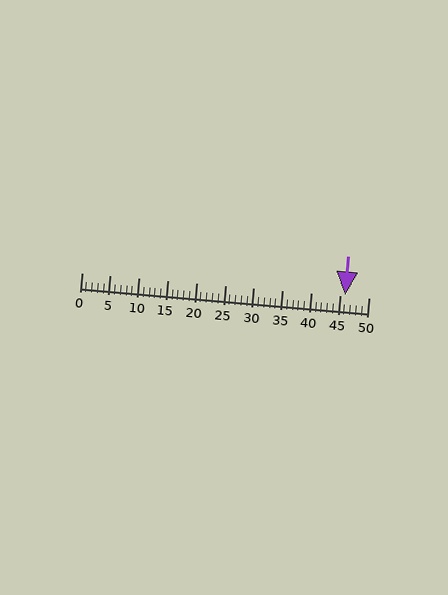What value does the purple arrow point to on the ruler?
The purple arrow points to approximately 46.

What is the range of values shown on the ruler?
The ruler shows values from 0 to 50.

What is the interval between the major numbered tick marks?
The major tick marks are spaced 5 units apart.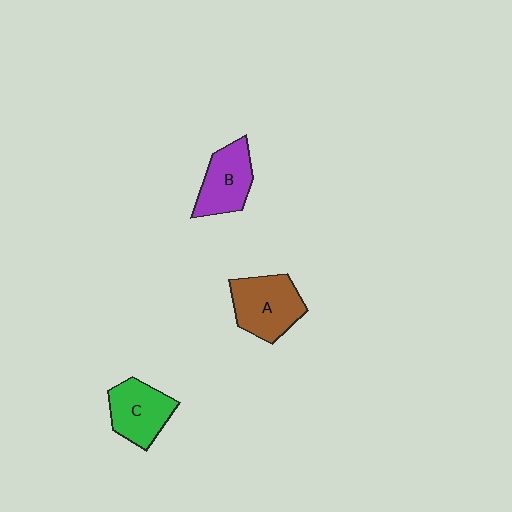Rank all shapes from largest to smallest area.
From largest to smallest: A (brown), C (green), B (purple).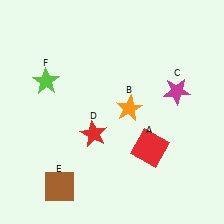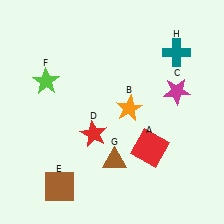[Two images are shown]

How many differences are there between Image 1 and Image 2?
There are 2 differences between the two images.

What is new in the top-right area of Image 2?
A teal cross (H) was added in the top-right area of Image 2.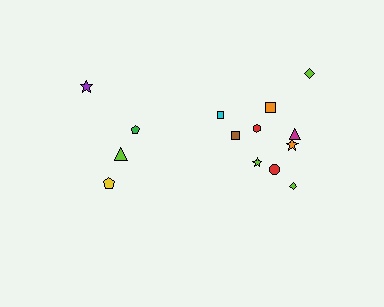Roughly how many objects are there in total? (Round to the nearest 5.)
Roughly 15 objects in total.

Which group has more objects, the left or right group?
The right group.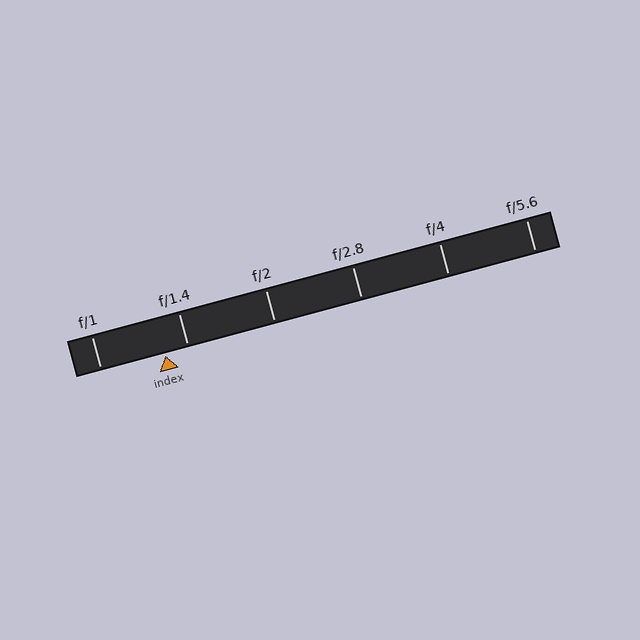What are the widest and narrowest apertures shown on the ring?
The widest aperture shown is f/1 and the narrowest is f/5.6.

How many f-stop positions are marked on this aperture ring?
There are 6 f-stop positions marked.